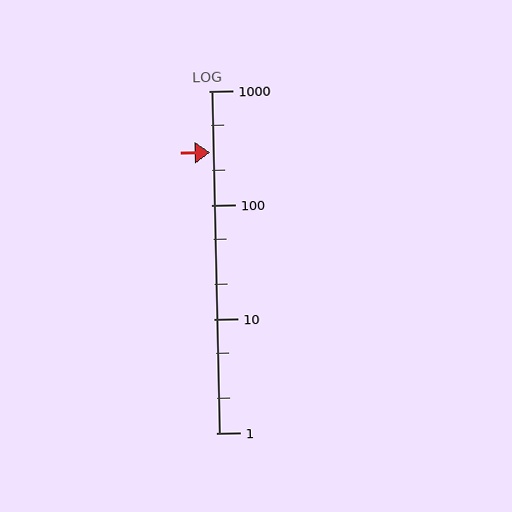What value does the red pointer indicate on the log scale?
The pointer indicates approximately 290.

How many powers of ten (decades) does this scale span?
The scale spans 3 decades, from 1 to 1000.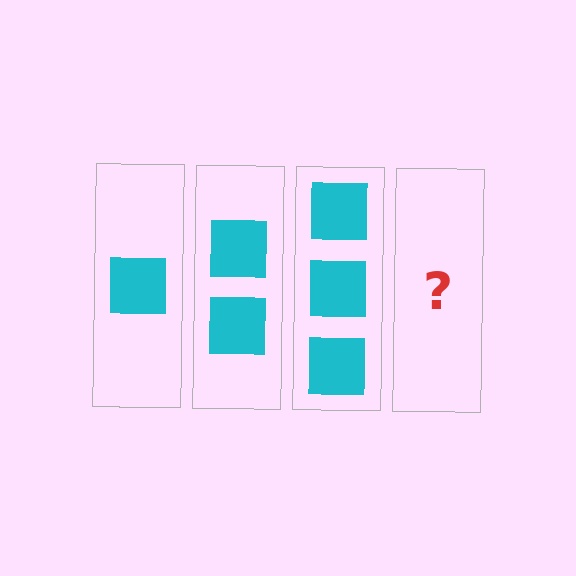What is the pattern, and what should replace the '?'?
The pattern is that each step adds one more square. The '?' should be 4 squares.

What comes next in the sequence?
The next element should be 4 squares.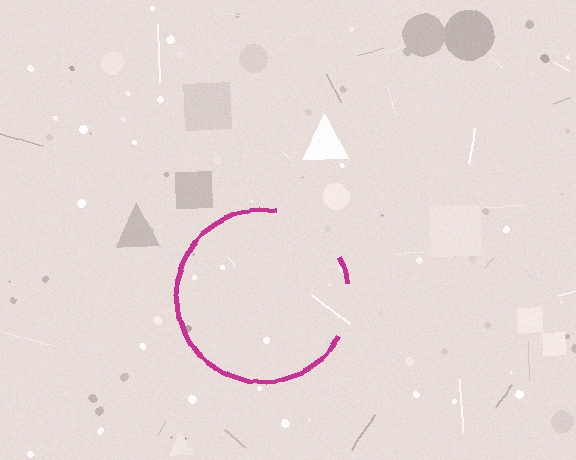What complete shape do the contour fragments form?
The contour fragments form a circle.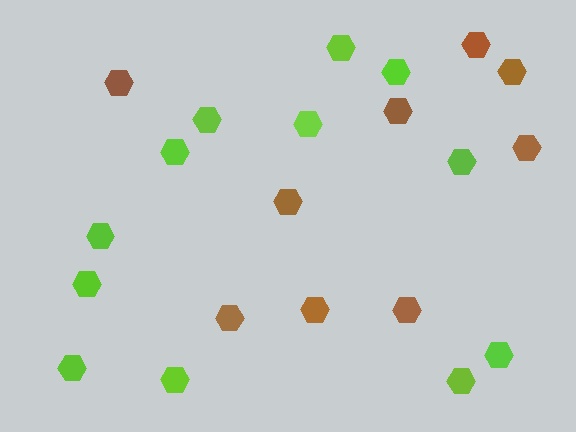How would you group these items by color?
There are 2 groups: one group of lime hexagons (12) and one group of brown hexagons (9).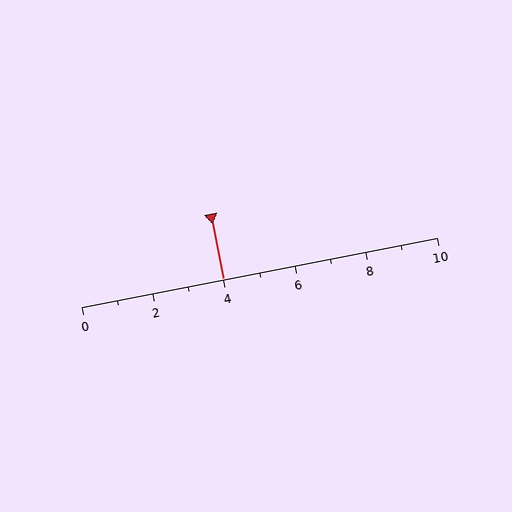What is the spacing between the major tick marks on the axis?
The major ticks are spaced 2 apart.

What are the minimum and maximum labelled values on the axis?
The axis runs from 0 to 10.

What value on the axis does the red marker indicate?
The marker indicates approximately 4.